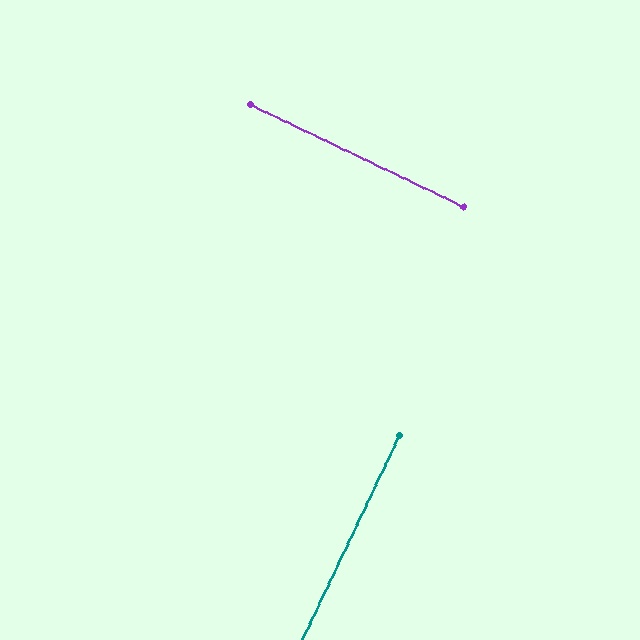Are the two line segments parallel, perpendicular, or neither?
Perpendicular — they meet at approximately 90°.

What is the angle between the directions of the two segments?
Approximately 90 degrees.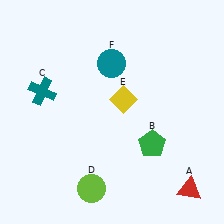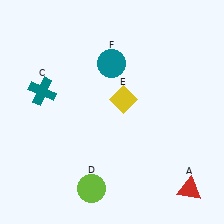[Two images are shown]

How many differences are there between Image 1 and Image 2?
There is 1 difference between the two images.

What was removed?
The green pentagon (B) was removed in Image 2.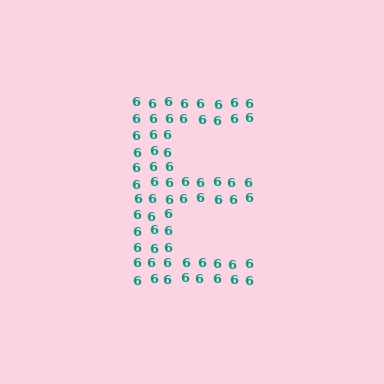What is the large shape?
The large shape is the letter E.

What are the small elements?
The small elements are digit 6's.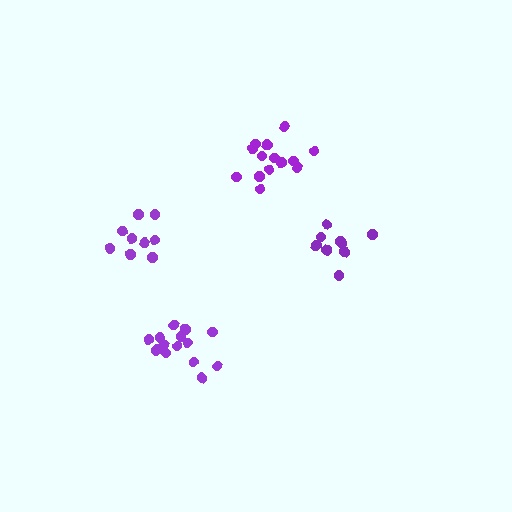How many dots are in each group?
Group 1: 9 dots, Group 2: 15 dots, Group 3: 14 dots, Group 4: 9 dots (47 total).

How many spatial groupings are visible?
There are 4 spatial groupings.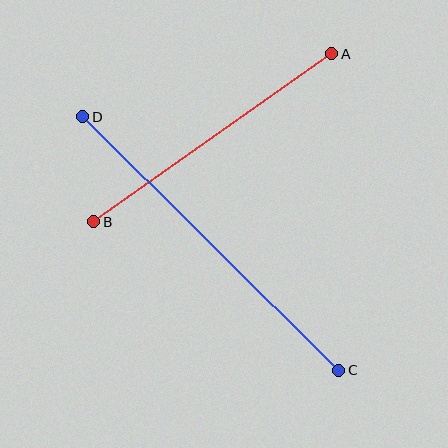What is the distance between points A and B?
The distance is approximately 291 pixels.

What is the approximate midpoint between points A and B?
The midpoint is at approximately (213, 138) pixels.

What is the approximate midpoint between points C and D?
The midpoint is at approximately (211, 243) pixels.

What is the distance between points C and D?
The distance is approximately 360 pixels.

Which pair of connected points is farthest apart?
Points C and D are farthest apart.